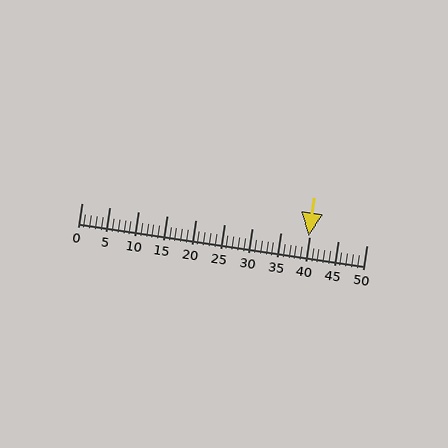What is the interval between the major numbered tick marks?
The major tick marks are spaced 5 units apart.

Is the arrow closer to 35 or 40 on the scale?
The arrow is closer to 40.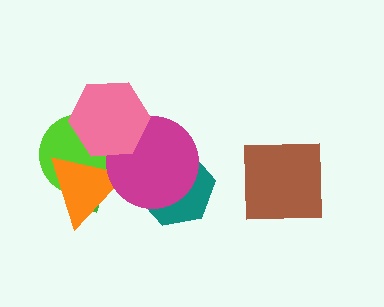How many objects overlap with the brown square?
0 objects overlap with the brown square.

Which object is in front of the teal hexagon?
The magenta circle is in front of the teal hexagon.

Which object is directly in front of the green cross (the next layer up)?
The lime circle is directly in front of the green cross.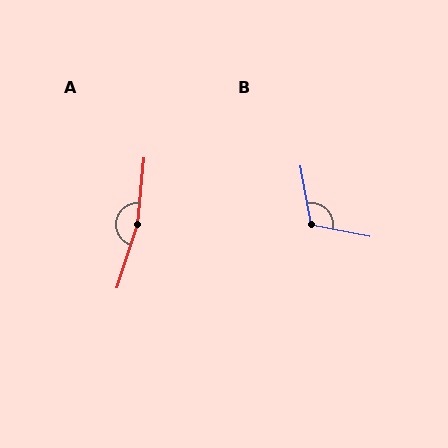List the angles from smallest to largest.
B (111°), A (168°).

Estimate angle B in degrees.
Approximately 111 degrees.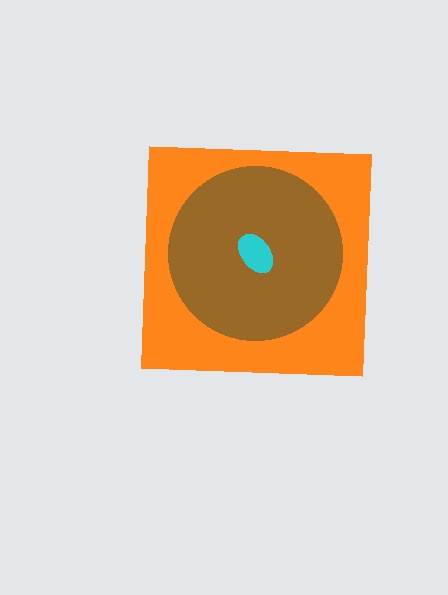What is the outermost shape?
The orange square.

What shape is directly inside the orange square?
The brown circle.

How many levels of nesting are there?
3.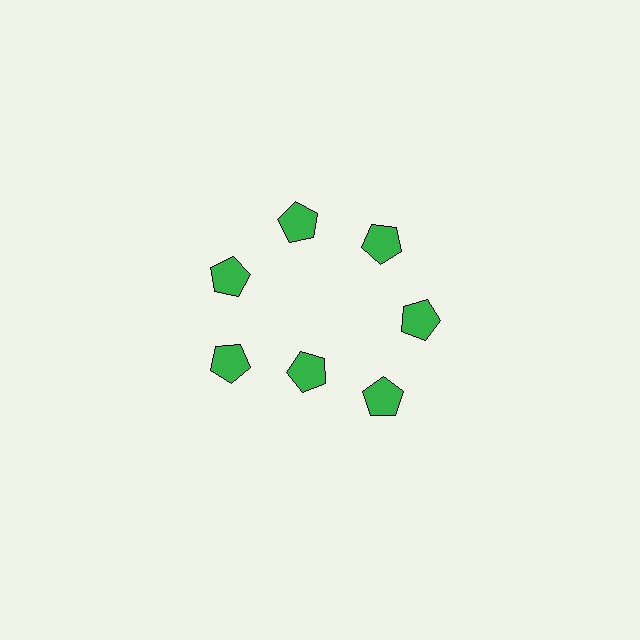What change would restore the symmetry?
The symmetry would be restored by moving it outward, back onto the ring so that all 7 pentagons sit at equal angles and equal distance from the center.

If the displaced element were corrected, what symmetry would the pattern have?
It would have 7-fold rotational symmetry — the pattern would map onto itself every 51 degrees.